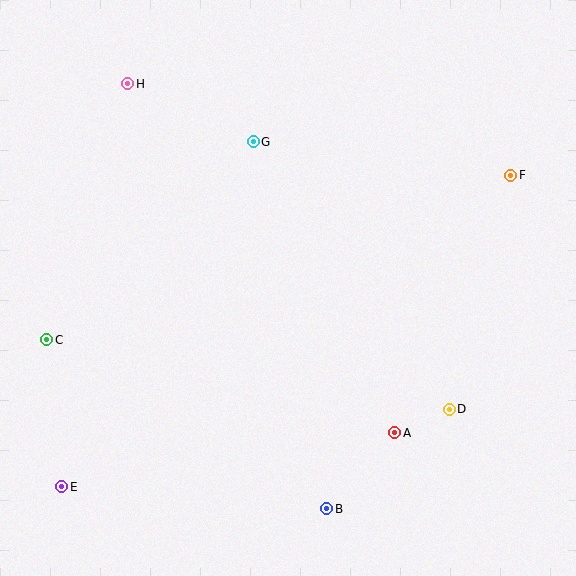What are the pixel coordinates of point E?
Point E is at (62, 487).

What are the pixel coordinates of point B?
Point B is at (327, 509).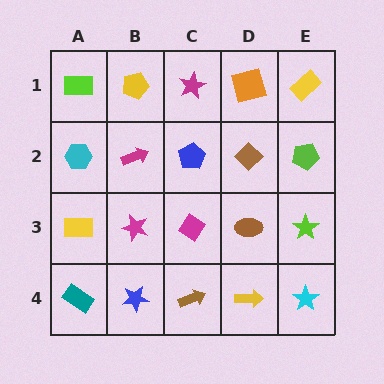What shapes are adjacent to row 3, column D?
A brown diamond (row 2, column D), a yellow arrow (row 4, column D), a magenta diamond (row 3, column C), a lime star (row 3, column E).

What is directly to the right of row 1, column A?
A yellow pentagon.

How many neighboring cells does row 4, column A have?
2.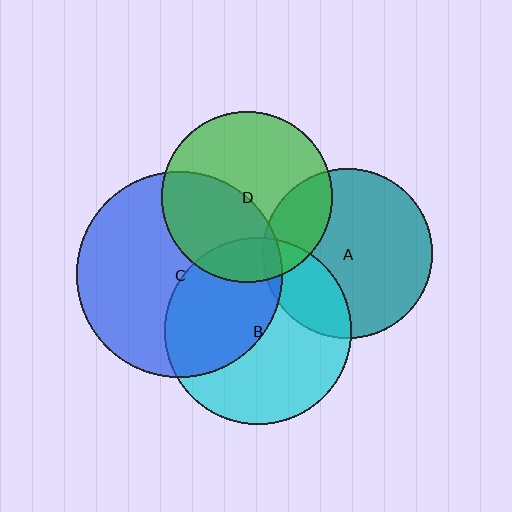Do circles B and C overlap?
Yes.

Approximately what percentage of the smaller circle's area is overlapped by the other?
Approximately 45%.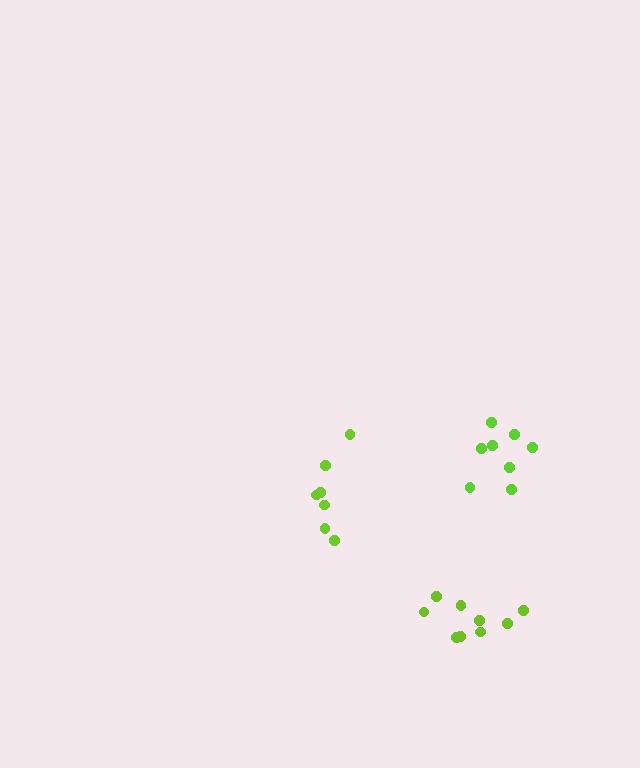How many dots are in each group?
Group 1: 8 dots, Group 2: 7 dots, Group 3: 9 dots (24 total).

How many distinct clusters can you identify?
There are 3 distinct clusters.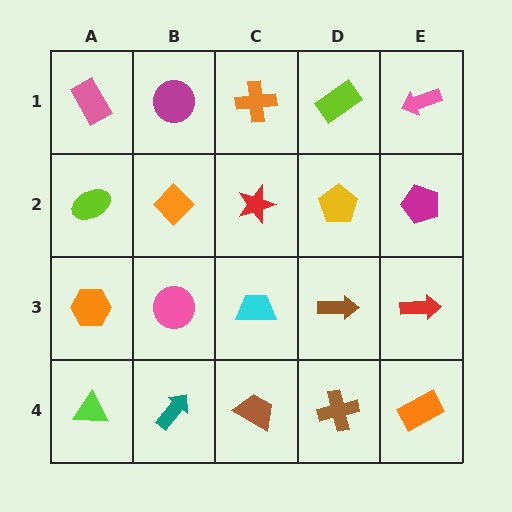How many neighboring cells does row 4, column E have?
2.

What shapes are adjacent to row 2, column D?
A lime rectangle (row 1, column D), a brown arrow (row 3, column D), a red star (row 2, column C), a magenta pentagon (row 2, column E).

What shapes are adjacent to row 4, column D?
A brown arrow (row 3, column D), a brown trapezoid (row 4, column C), an orange rectangle (row 4, column E).